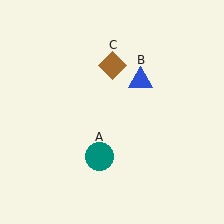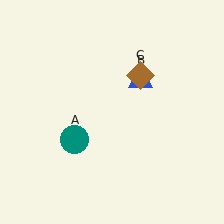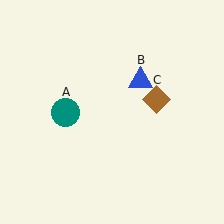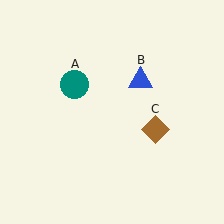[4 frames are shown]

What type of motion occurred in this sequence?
The teal circle (object A), brown diamond (object C) rotated clockwise around the center of the scene.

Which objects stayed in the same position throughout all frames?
Blue triangle (object B) remained stationary.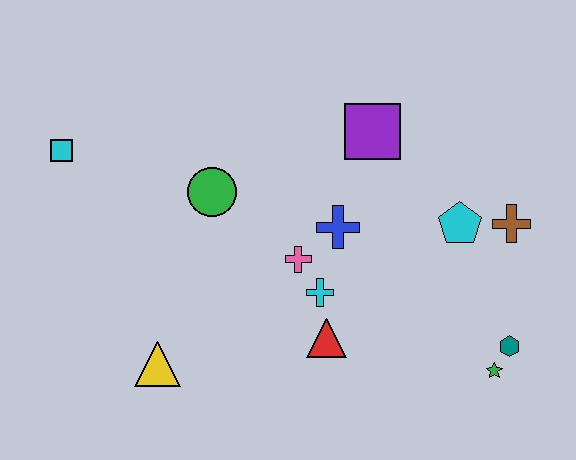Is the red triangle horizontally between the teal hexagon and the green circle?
Yes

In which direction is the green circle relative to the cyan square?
The green circle is to the right of the cyan square.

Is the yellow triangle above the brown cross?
No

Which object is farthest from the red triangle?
The cyan square is farthest from the red triangle.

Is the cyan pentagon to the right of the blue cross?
Yes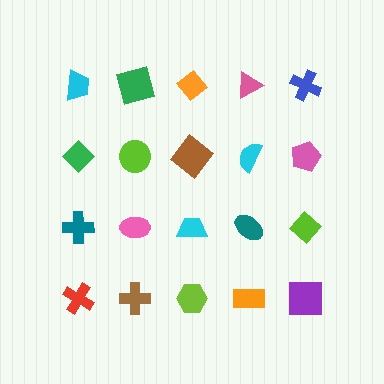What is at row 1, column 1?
A cyan trapezoid.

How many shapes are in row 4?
5 shapes.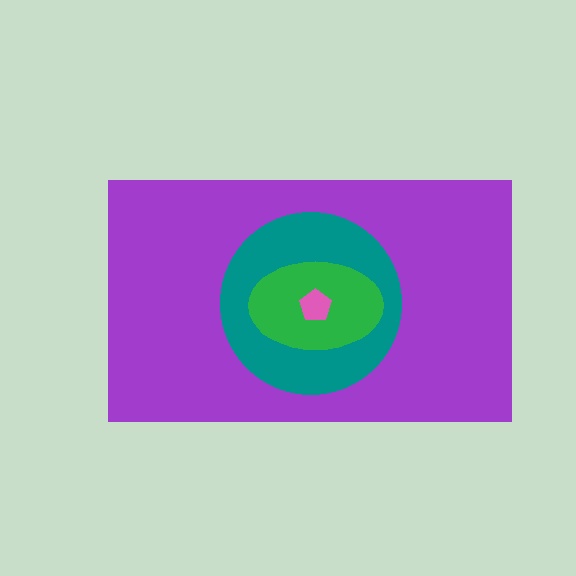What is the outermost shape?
The purple rectangle.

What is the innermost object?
The pink pentagon.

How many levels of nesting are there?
4.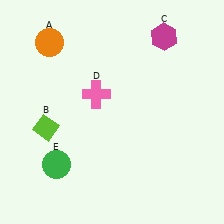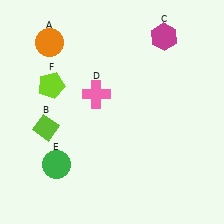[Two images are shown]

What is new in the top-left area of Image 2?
A lime pentagon (F) was added in the top-left area of Image 2.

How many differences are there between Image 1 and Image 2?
There is 1 difference between the two images.